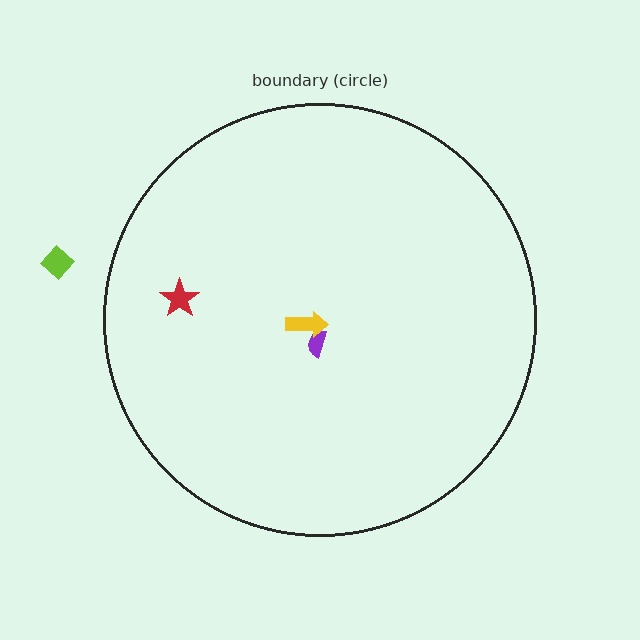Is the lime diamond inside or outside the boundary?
Outside.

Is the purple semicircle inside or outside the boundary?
Inside.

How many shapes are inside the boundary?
3 inside, 1 outside.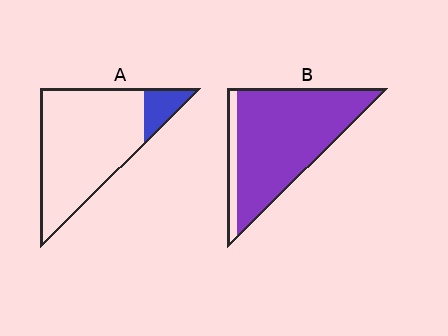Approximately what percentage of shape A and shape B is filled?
A is approximately 15% and B is approximately 90%.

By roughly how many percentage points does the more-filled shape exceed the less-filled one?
By roughly 75 percentage points (B over A).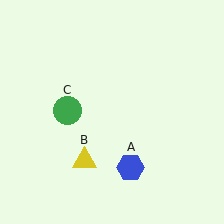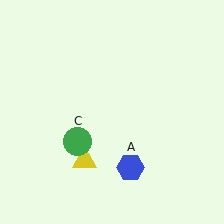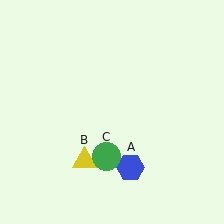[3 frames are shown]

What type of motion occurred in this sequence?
The green circle (object C) rotated counterclockwise around the center of the scene.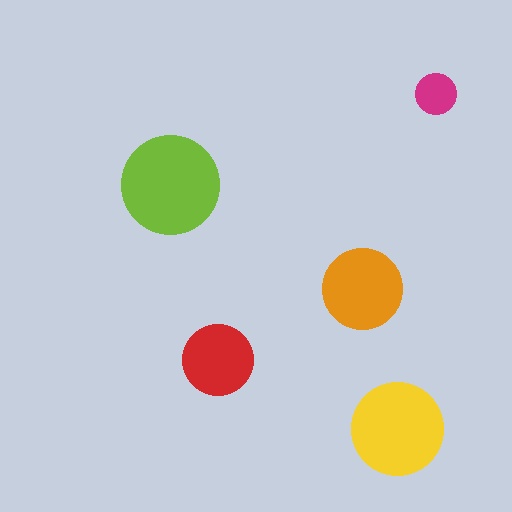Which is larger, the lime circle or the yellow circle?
The lime one.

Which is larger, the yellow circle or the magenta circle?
The yellow one.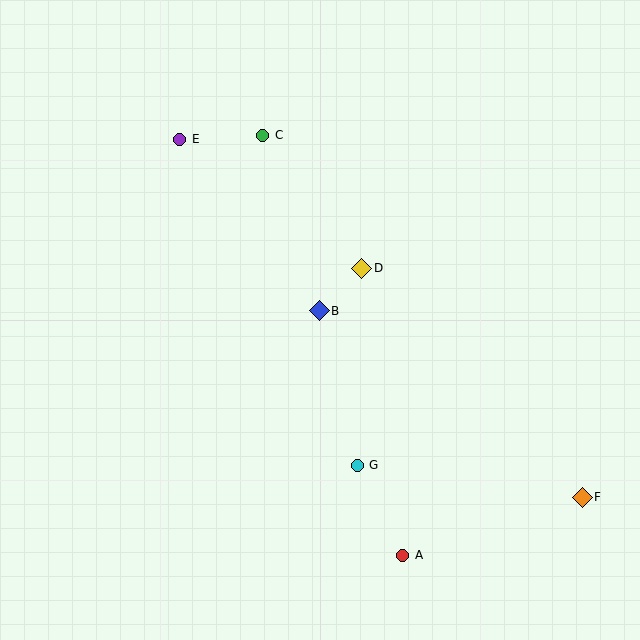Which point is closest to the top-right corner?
Point D is closest to the top-right corner.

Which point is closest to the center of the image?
Point B at (319, 311) is closest to the center.